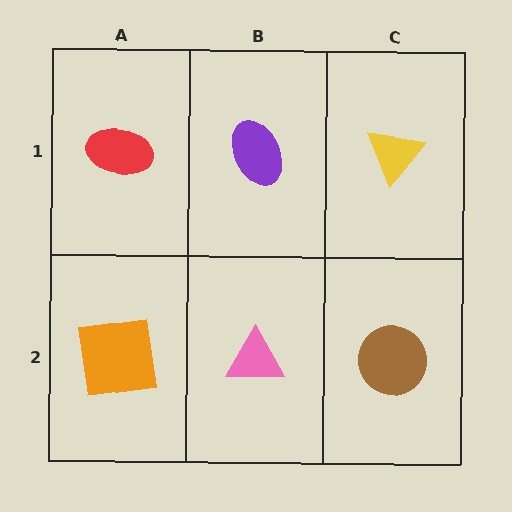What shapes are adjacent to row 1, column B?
A pink triangle (row 2, column B), a red ellipse (row 1, column A), a yellow triangle (row 1, column C).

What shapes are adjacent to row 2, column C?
A yellow triangle (row 1, column C), a pink triangle (row 2, column B).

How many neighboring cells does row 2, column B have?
3.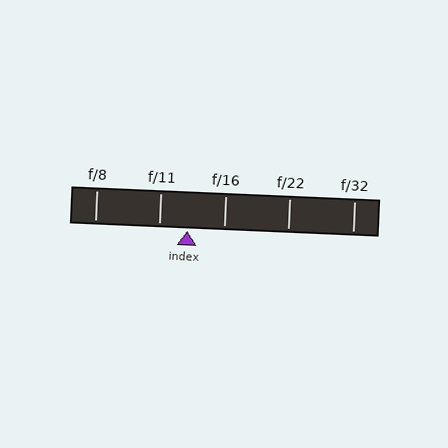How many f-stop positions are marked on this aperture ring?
There are 5 f-stop positions marked.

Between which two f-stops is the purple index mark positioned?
The index mark is between f/11 and f/16.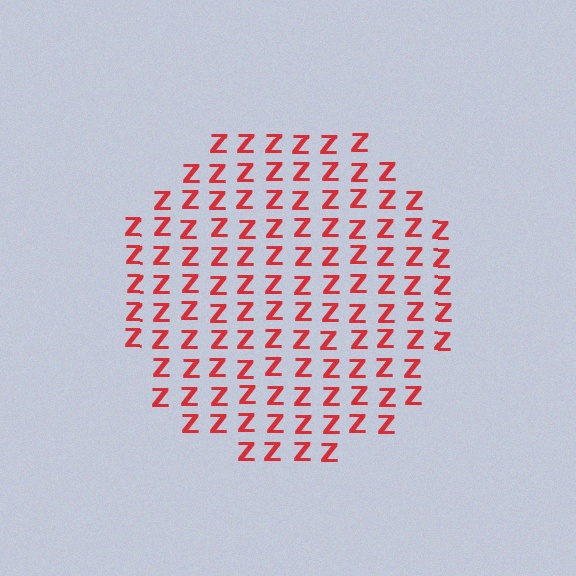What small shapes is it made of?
It is made of small letter Z's.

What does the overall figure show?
The overall figure shows a circle.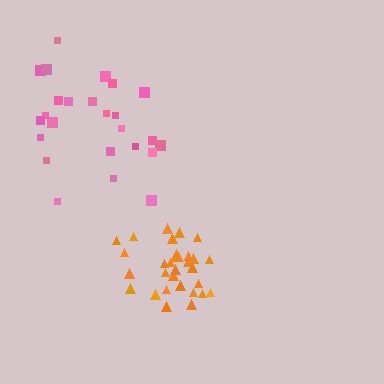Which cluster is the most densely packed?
Orange.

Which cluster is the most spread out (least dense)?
Pink.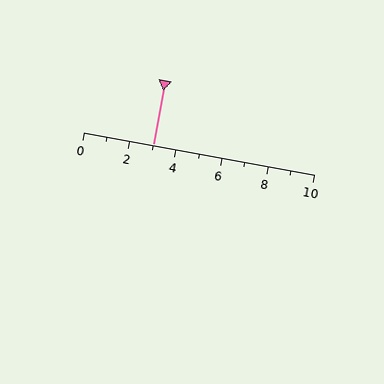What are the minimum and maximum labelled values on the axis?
The axis runs from 0 to 10.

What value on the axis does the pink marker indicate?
The marker indicates approximately 3.